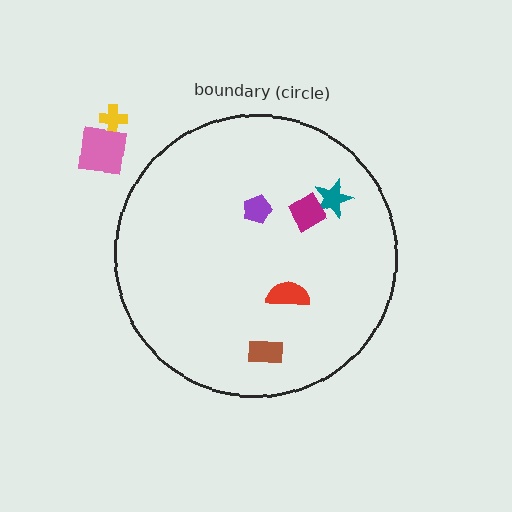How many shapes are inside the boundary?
5 inside, 2 outside.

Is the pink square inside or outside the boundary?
Outside.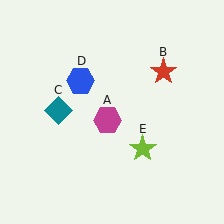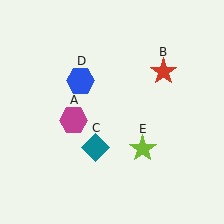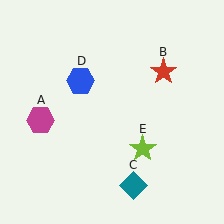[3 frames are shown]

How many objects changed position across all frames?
2 objects changed position: magenta hexagon (object A), teal diamond (object C).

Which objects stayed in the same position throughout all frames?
Red star (object B) and blue hexagon (object D) and lime star (object E) remained stationary.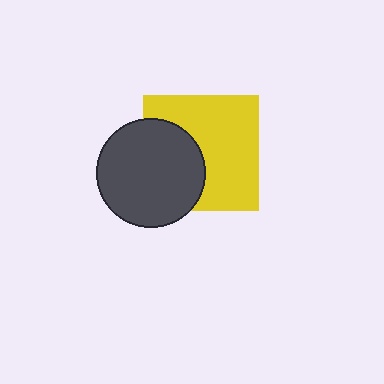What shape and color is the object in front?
The object in front is a dark gray circle.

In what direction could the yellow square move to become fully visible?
The yellow square could move right. That would shift it out from behind the dark gray circle entirely.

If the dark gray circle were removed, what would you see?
You would see the complete yellow square.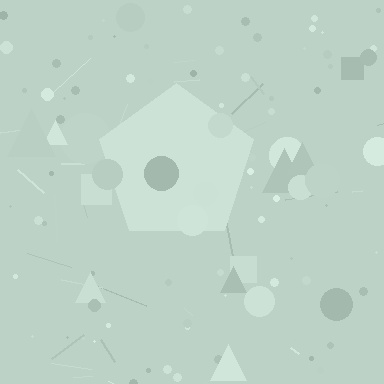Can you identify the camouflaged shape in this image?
The camouflaged shape is a pentagon.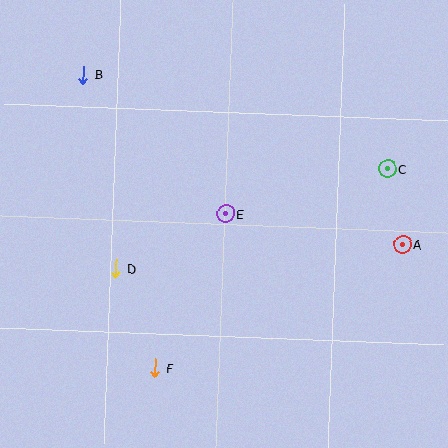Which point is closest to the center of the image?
Point E at (226, 214) is closest to the center.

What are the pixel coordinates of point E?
Point E is at (226, 214).